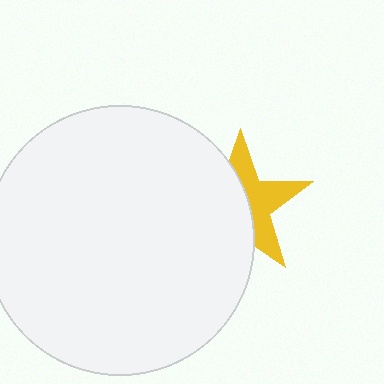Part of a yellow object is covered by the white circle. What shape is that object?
It is a star.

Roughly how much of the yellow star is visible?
About half of it is visible (roughly 45%).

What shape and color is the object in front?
The object in front is a white circle.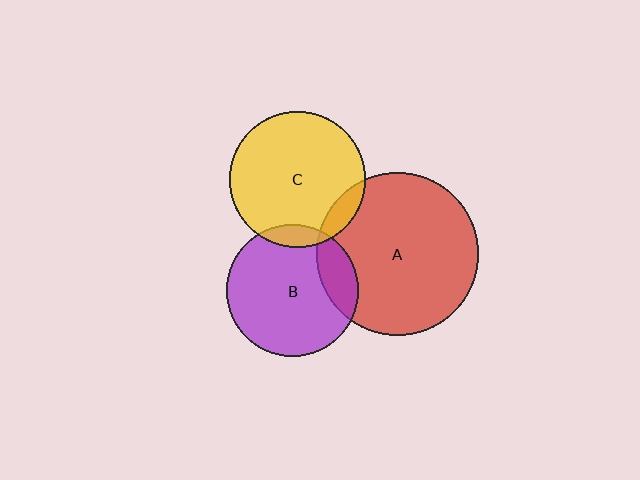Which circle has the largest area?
Circle A (red).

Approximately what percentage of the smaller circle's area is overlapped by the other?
Approximately 10%.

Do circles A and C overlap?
Yes.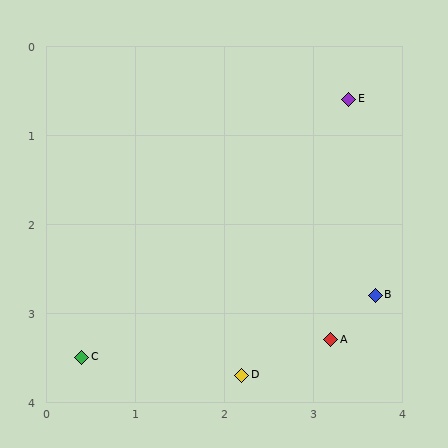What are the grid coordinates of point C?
Point C is at approximately (0.4, 3.5).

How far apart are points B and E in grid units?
Points B and E are about 2.2 grid units apart.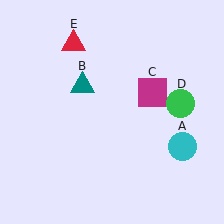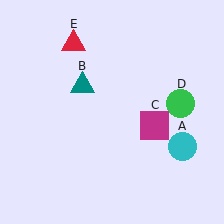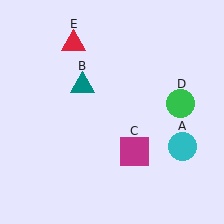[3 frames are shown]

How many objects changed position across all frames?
1 object changed position: magenta square (object C).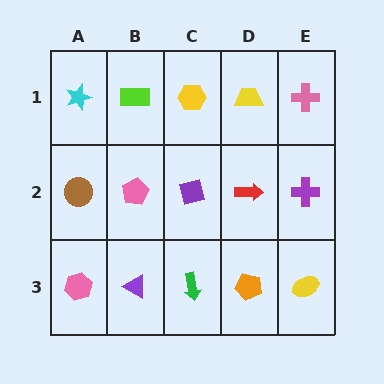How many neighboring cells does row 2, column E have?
3.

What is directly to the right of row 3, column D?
A yellow ellipse.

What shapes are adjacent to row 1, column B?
A pink pentagon (row 2, column B), a cyan star (row 1, column A), a yellow hexagon (row 1, column C).